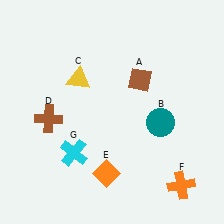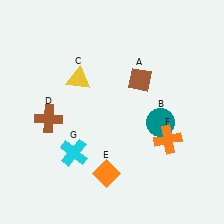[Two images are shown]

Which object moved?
The orange cross (F) moved up.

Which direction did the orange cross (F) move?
The orange cross (F) moved up.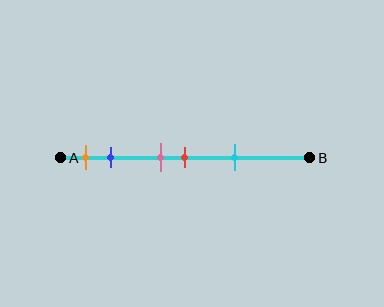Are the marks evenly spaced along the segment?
No, the marks are not evenly spaced.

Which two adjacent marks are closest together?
The pink and red marks are the closest adjacent pair.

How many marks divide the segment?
There are 5 marks dividing the segment.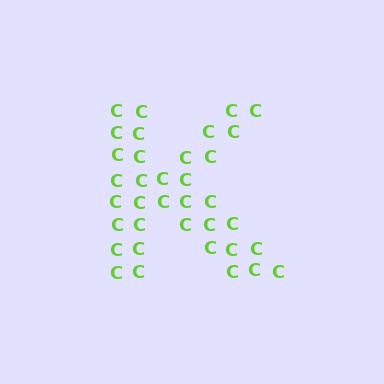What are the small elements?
The small elements are letter C's.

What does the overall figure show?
The overall figure shows the letter K.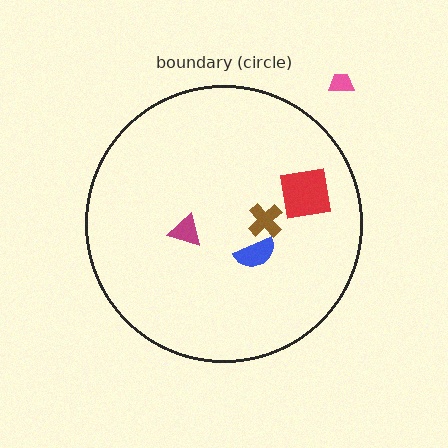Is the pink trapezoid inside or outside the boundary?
Outside.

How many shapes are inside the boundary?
4 inside, 1 outside.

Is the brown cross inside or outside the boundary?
Inside.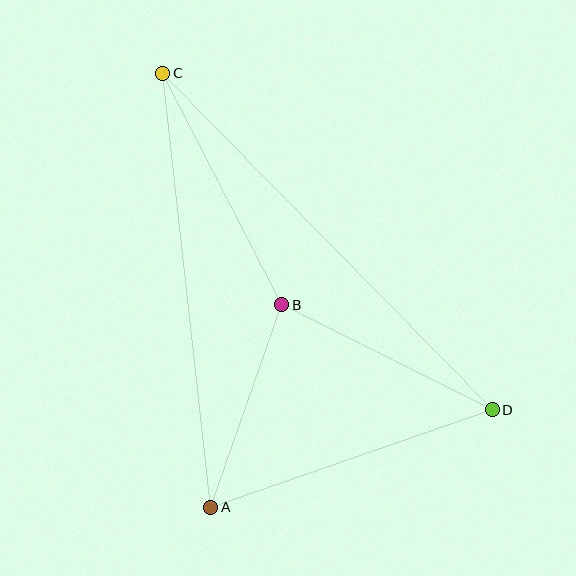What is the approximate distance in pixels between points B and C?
The distance between B and C is approximately 260 pixels.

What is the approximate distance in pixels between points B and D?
The distance between B and D is approximately 235 pixels.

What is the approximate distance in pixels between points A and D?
The distance between A and D is approximately 298 pixels.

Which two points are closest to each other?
Points A and B are closest to each other.